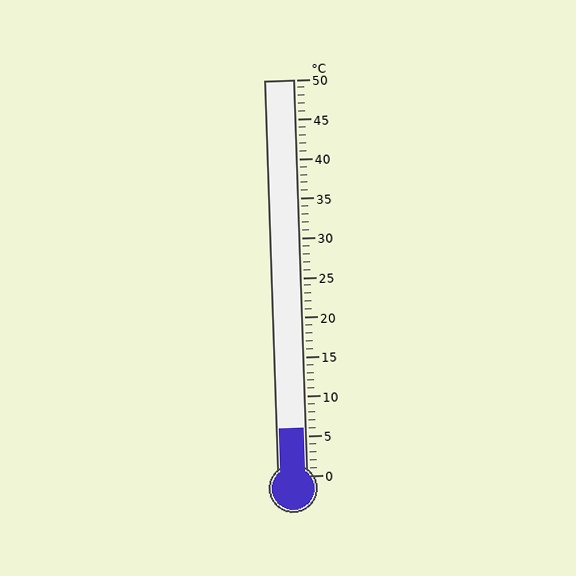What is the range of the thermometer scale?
The thermometer scale ranges from 0°C to 50°C.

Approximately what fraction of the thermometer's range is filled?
The thermometer is filled to approximately 10% of its range.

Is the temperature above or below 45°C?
The temperature is below 45°C.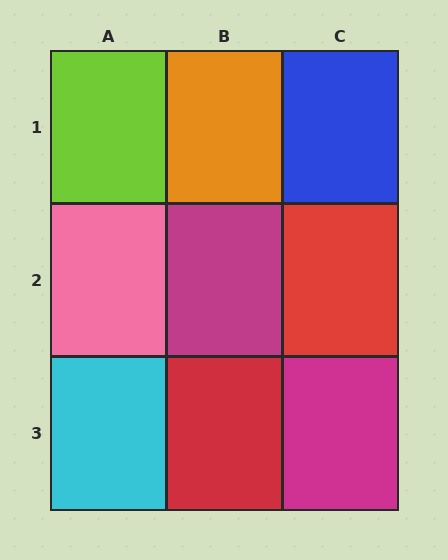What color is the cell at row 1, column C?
Blue.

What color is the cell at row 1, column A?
Lime.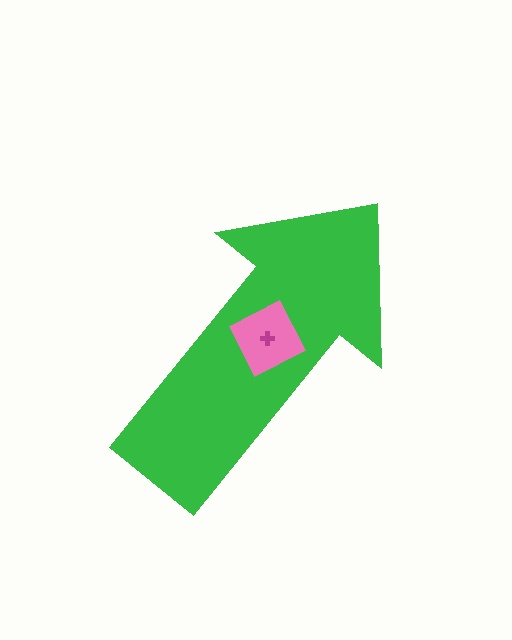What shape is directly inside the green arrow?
The pink square.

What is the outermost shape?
The green arrow.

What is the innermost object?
The magenta cross.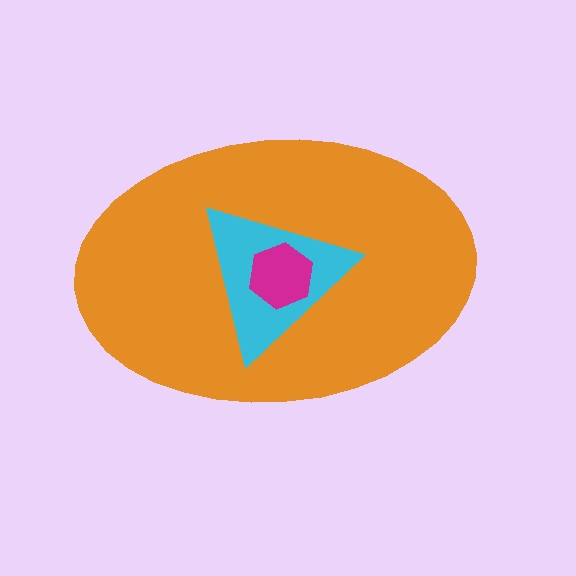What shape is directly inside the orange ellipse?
The cyan triangle.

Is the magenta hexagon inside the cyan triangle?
Yes.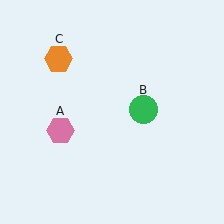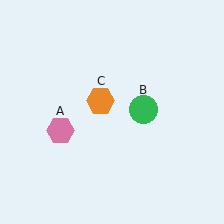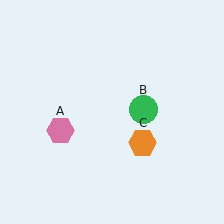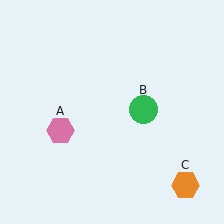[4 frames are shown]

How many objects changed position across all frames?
1 object changed position: orange hexagon (object C).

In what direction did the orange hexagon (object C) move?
The orange hexagon (object C) moved down and to the right.